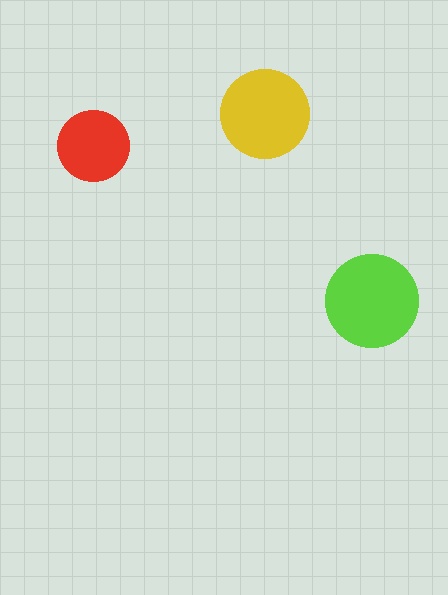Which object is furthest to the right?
The lime circle is rightmost.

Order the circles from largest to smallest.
the lime one, the yellow one, the red one.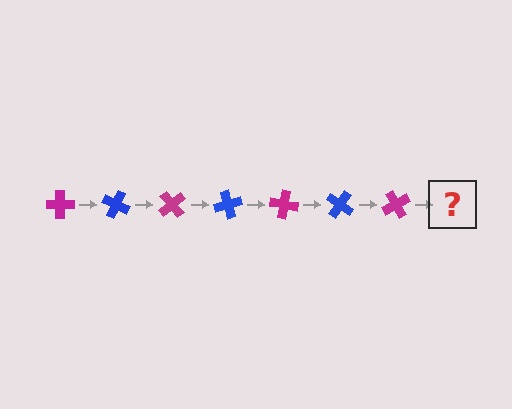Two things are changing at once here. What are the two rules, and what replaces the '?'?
The two rules are that it rotates 25 degrees each step and the color cycles through magenta and blue. The '?' should be a blue cross, rotated 175 degrees from the start.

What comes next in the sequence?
The next element should be a blue cross, rotated 175 degrees from the start.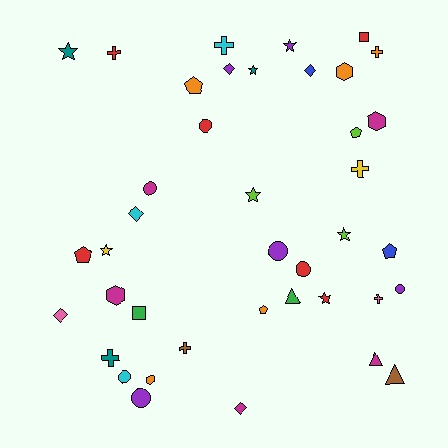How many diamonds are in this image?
There are 5 diamonds.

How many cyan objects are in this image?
There are 3 cyan objects.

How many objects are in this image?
There are 40 objects.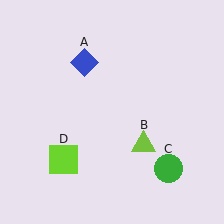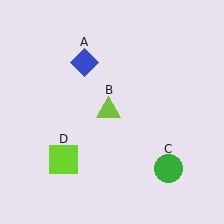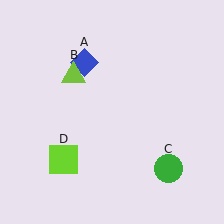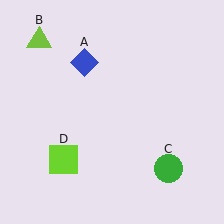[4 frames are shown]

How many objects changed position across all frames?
1 object changed position: lime triangle (object B).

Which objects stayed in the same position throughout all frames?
Blue diamond (object A) and green circle (object C) and lime square (object D) remained stationary.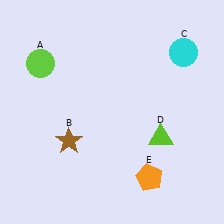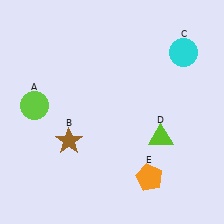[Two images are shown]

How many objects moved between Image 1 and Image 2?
1 object moved between the two images.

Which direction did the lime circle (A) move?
The lime circle (A) moved down.